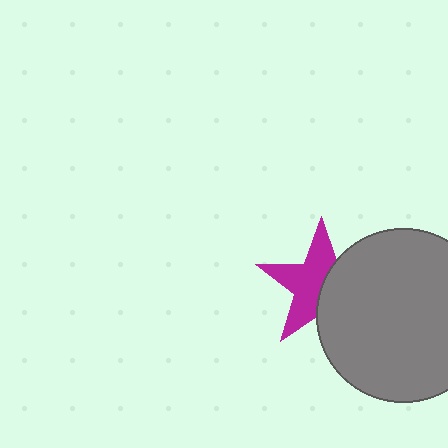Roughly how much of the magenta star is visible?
About half of it is visible (roughly 57%).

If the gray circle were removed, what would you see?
You would see the complete magenta star.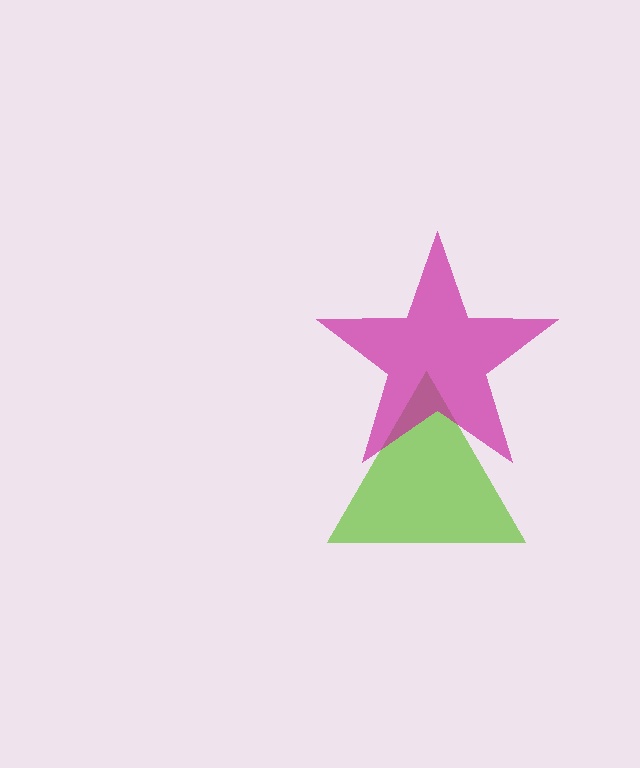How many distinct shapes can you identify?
There are 2 distinct shapes: a lime triangle, a magenta star.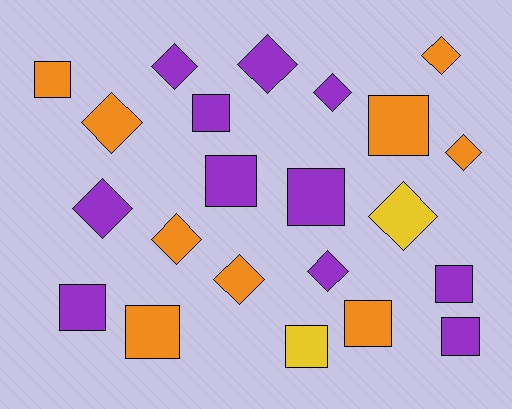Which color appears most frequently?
Purple, with 11 objects.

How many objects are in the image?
There are 22 objects.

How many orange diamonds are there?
There are 5 orange diamonds.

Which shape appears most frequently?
Diamond, with 11 objects.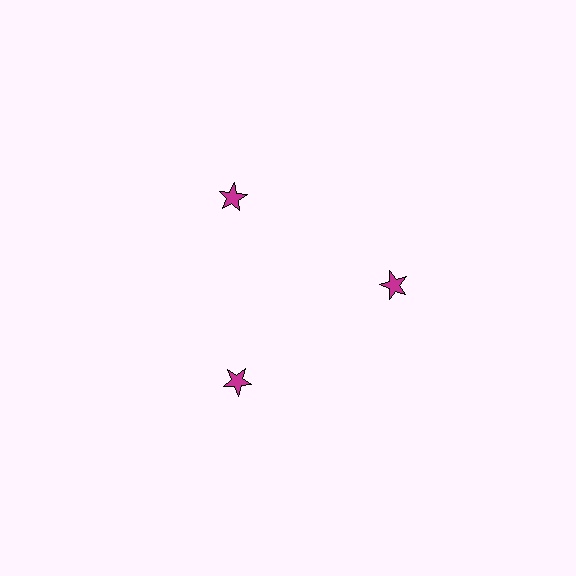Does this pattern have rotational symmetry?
Yes, this pattern has 3-fold rotational symmetry. It looks the same after rotating 120 degrees around the center.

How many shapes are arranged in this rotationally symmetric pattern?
There are 3 shapes, arranged in 3 groups of 1.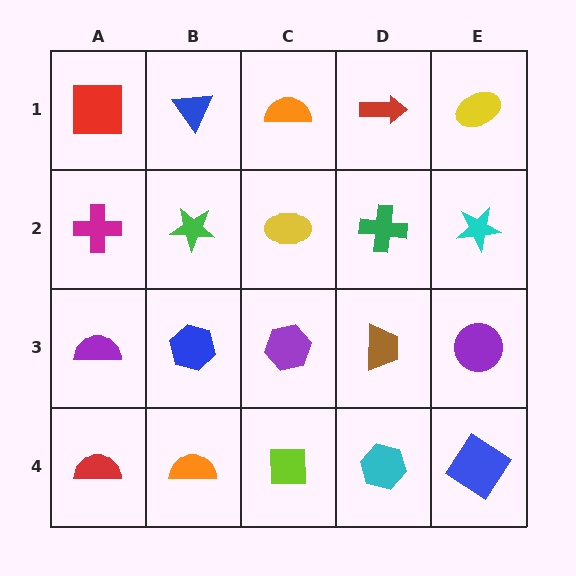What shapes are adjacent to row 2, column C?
An orange semicircle (row 1, column C), a purple hexagon (row 3, column C), a green star (row 2, column B), a green cross (row 2, column D).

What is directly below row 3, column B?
An orange semicircle.